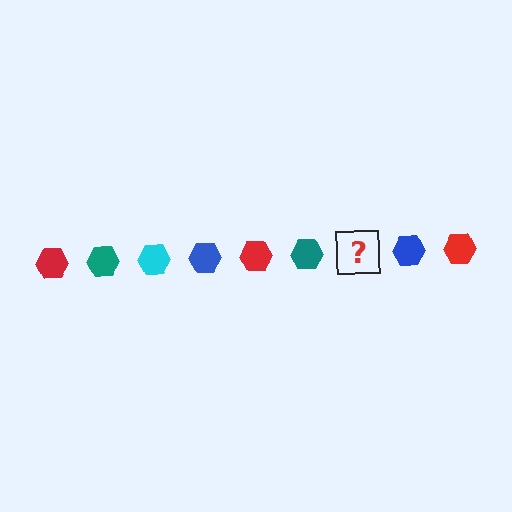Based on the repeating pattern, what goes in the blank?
The blank should be a cyan hexagon.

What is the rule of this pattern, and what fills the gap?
The rule is that the pattern cycles through red, teal, cyan, blue hexagons. The gap should be filled with a cyan hexagon.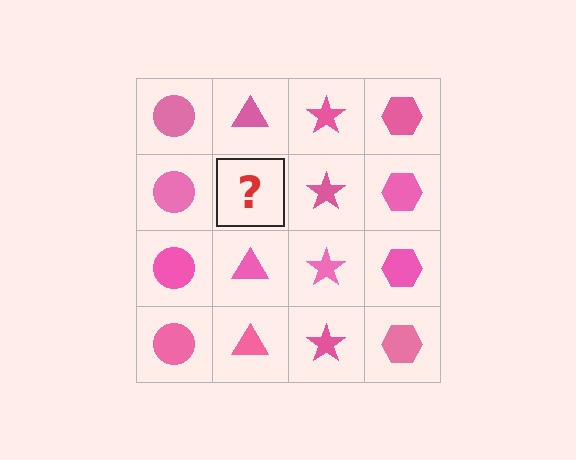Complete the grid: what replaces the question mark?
The question mark should be replaced with a pink triangle.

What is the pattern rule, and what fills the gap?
The rule is that each column has a consistent shape. The gap should be filled with a pink triangle.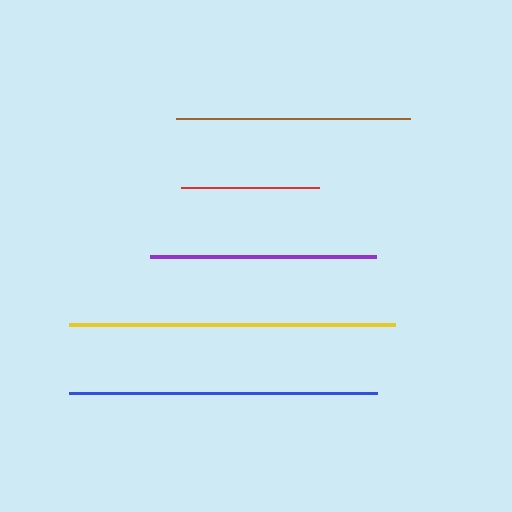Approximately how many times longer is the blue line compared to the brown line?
The blue line is approximately 1.3 times the length of the brown line.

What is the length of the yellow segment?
The yellow segment is approximately 326 pixels long.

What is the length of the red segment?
The red segment is approximately 137 pixels long.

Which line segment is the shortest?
The red line is the shortest at approximately 137 pixels.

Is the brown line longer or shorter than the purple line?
The brown line is longer than the purple line.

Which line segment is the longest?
The yellow line is the longest at approximately 326 pixels.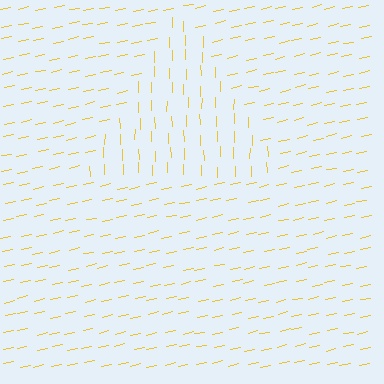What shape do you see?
I see a triangle.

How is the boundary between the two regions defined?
The boundary is defined purely by a change in line orientation (approximately 78 degrees difference). All lines are the same color and thickness.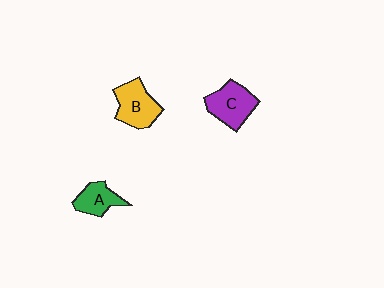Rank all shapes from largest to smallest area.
From largest to smallest: B (yellow), C (purple), A (green).